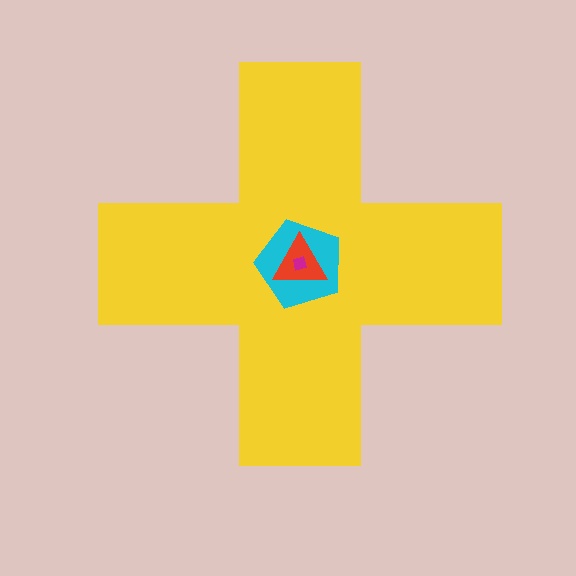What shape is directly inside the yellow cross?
The cyan pentagon.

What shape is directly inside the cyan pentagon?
The red triangle.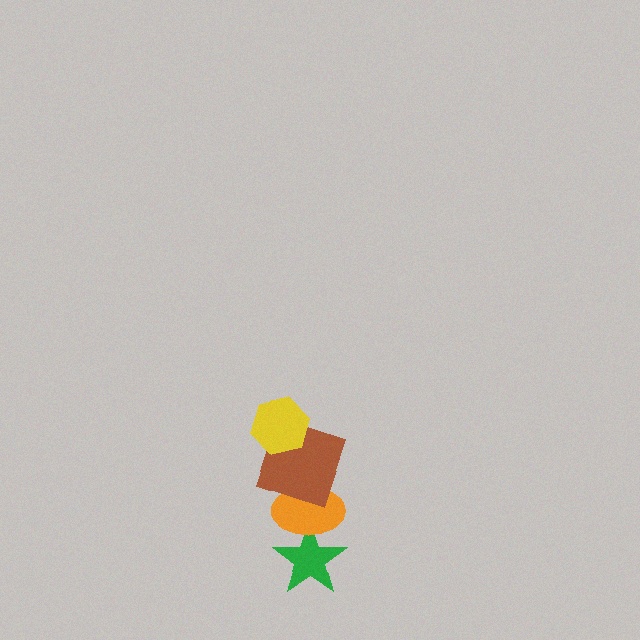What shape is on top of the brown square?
The yellow hexagon is on top of the brown square.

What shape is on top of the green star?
The orange ellipse is on top of the green star.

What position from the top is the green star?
The green star is 4th from the top.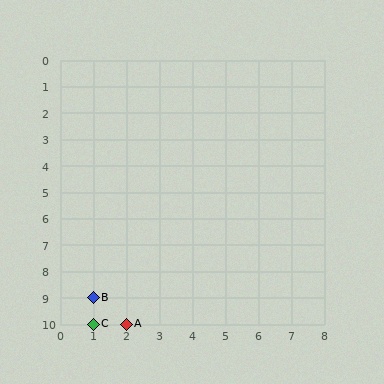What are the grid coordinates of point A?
Point A is at grid coordinates (2, 10).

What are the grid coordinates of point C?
Point C is at grid coordinates (1, 10).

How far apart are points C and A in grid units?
Points C and A are 1 column apart.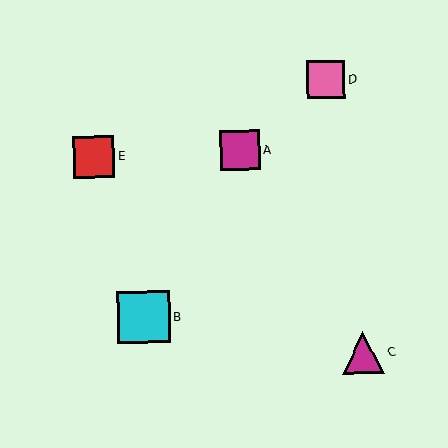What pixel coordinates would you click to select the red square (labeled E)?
Click at (94, 157) to select the red square E.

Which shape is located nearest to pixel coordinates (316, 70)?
The pink square (labeled D) at (326, 80) is nearest to that location.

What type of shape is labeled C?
Shape C is a magenta triangle.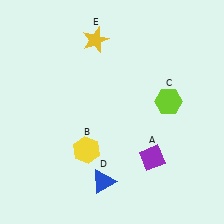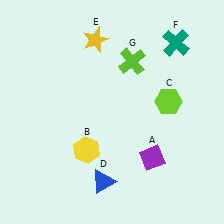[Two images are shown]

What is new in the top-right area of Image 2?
A lime cross (G) was added in the top-right area of Image 2.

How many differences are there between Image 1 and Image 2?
There are 2 differences between the two images.